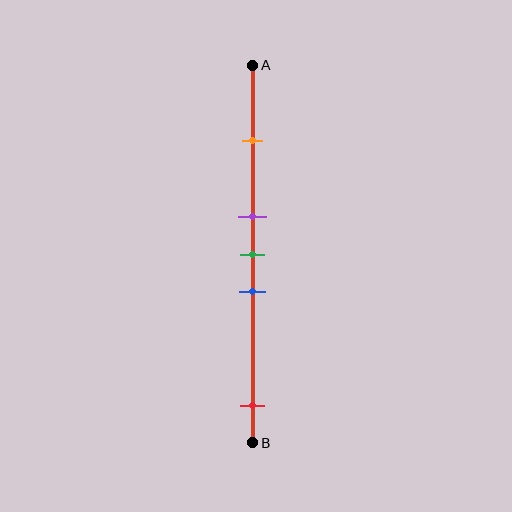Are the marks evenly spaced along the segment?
No, the marks are not evenly spaced.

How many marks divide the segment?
There are 5 marks dividing the segment.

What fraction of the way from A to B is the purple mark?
The purple mark is approximately 40% (0.4) of the way from A to B.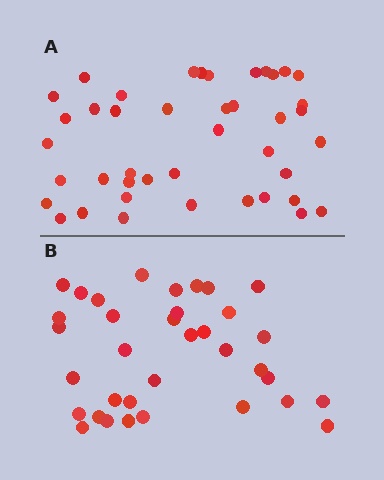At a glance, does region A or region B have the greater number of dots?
Region A (the top region) has more dots.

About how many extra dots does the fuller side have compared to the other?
Region A has roughly 8 or so more dots than region B.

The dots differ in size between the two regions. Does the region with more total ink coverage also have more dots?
No. Region B has more total ink coverage because its dots are larger, but region A actually contains more individual dots. Total area can be misleading — the number of items is what matters here.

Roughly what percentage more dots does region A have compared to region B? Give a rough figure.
About 20% more.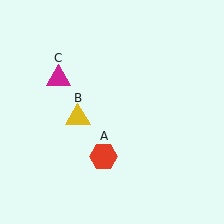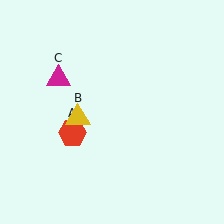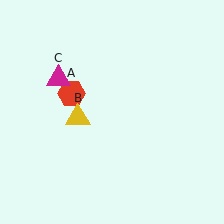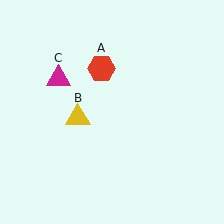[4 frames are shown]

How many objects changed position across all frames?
1 object changed position: red hexagon (object A).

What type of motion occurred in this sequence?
The red hexagon (object A) rotated clockwise around the center of the scene.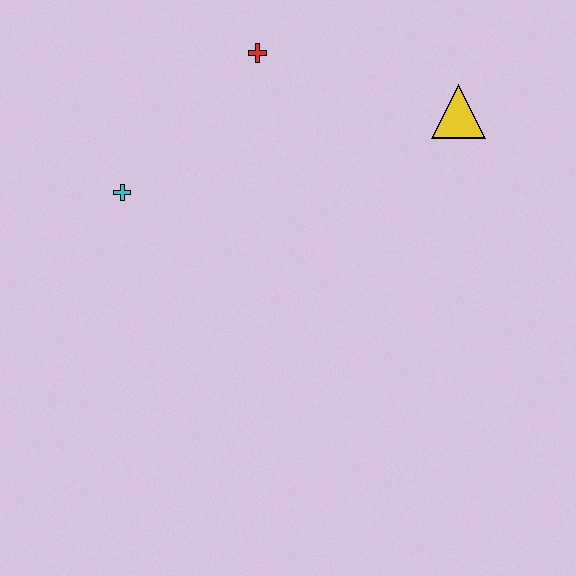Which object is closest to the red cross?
The cyan cross is closest to the red cross.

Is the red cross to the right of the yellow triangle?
No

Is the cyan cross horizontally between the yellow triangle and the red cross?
No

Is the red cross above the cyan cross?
Yes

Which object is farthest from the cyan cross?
The yellow triangle is farthest from the cyan cross.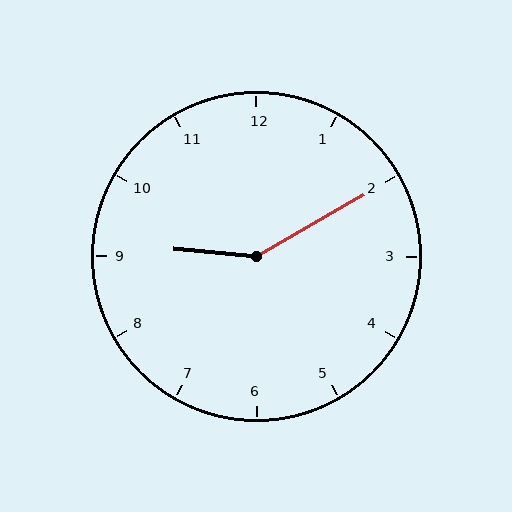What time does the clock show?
9:10.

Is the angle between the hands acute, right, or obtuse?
It is obtuse.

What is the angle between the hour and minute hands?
Approximately 145 degrees.